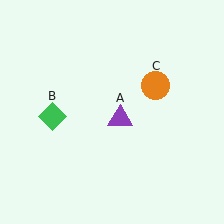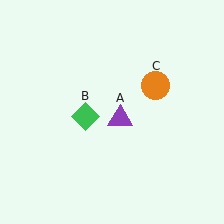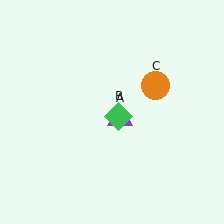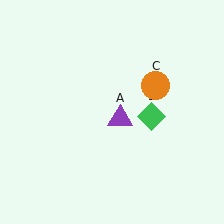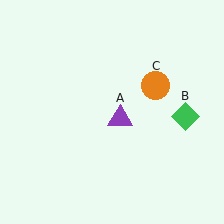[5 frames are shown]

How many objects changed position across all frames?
1 object changed position: green diamond (object B).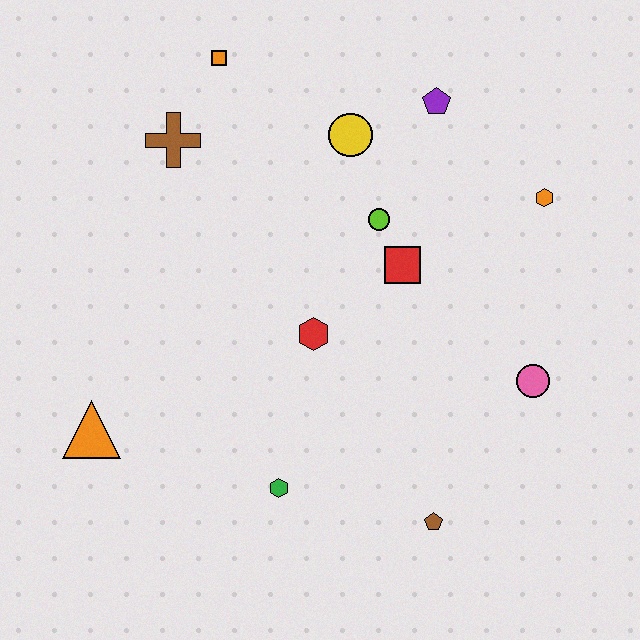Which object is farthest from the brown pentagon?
The orange square is farthest from the brown pentagon.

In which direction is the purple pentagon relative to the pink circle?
The purple pentagon is above the pink circle.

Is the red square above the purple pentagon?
No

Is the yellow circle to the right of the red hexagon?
Yes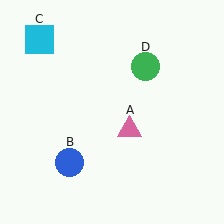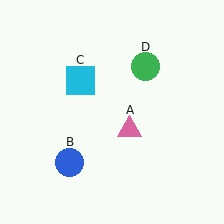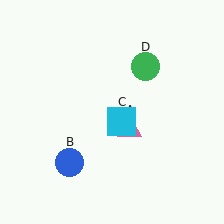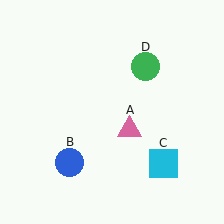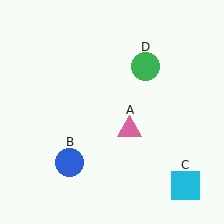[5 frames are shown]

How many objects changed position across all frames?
1 object changed position: cyan square (object C).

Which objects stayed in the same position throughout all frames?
Pink triangle (object A) and blue circle (object B) and green circle (object D) remained stationary.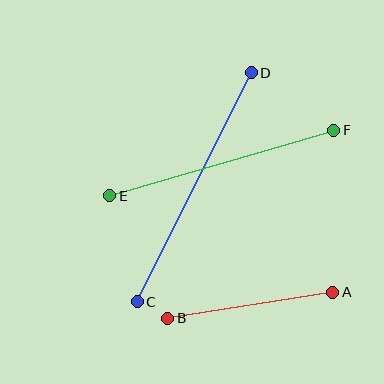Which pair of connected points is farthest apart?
Points C and D are farthest apart.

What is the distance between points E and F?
The distance is approximately 233 pixels.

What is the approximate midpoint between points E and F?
The midpoint is at approximately (222, 163) pixels.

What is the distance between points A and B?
The distance is approximately 167 pixels.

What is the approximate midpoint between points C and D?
The midpoint is at approximately (194, 187) pixels.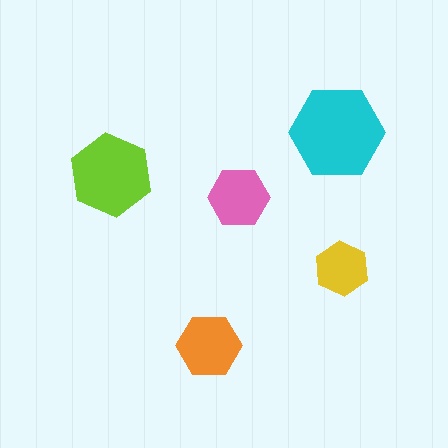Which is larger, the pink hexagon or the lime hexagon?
The lime one.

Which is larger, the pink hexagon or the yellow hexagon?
The pink one.